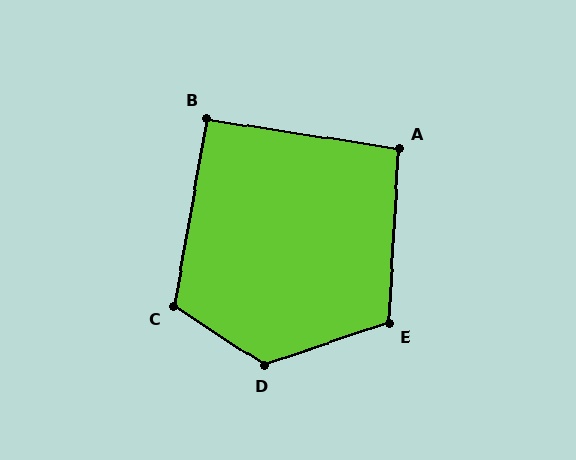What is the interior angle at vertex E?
Approximately 112 degrees (obtuse).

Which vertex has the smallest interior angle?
B, at approximately 91 degrees.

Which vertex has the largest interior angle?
D, at approximately 128 degrees.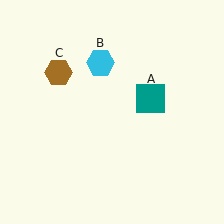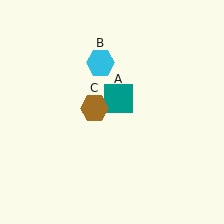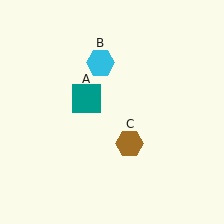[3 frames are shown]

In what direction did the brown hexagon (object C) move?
The brown hexagon (object C) moved down and to the right.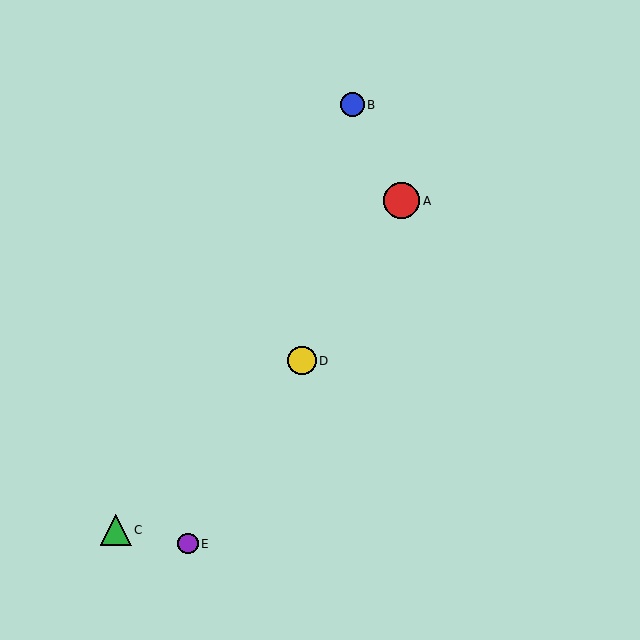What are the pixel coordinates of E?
Object E is at (188, 544).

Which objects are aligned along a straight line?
Objects A, D, E are aligned along a straight line.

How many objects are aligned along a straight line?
3 objects (A, D, E) are aligned along a straight line.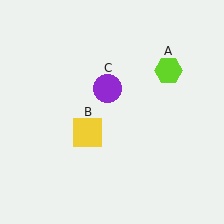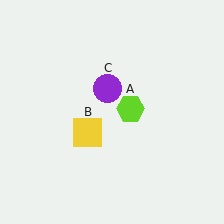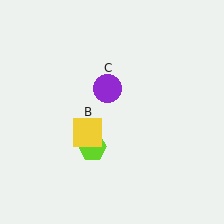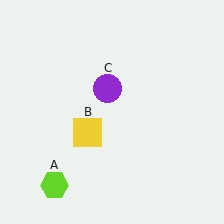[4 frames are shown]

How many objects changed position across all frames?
1 object changed position: lime hexagon (object A).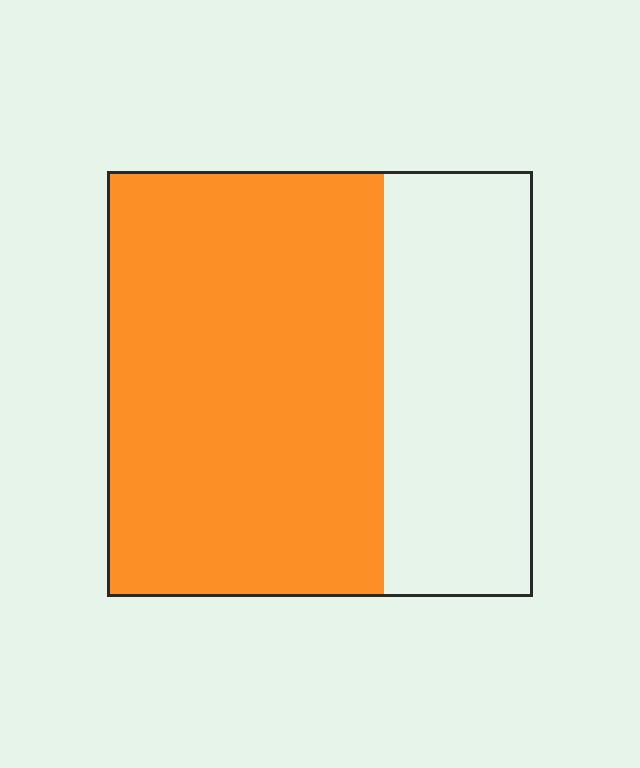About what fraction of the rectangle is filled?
About two thirds (2/3).